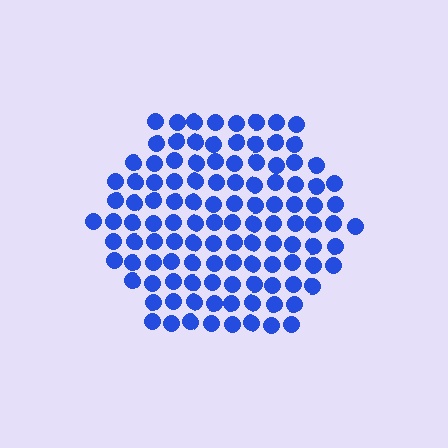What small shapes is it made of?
It is made of small circles.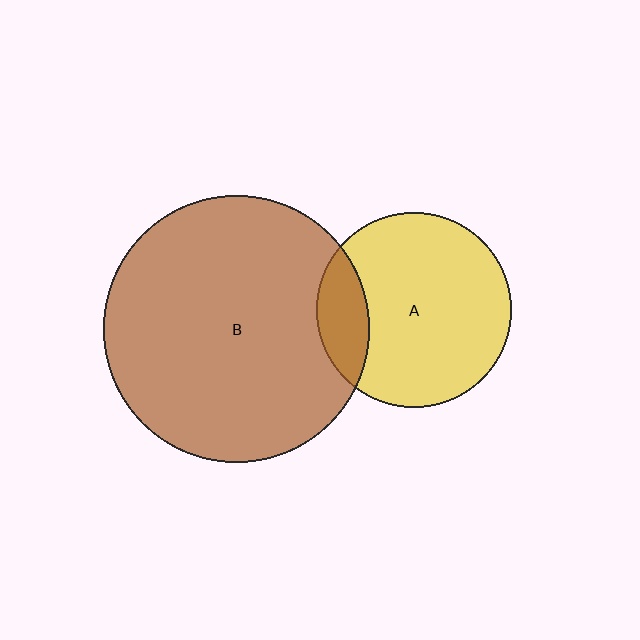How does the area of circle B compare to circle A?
Approximately 1.9 times.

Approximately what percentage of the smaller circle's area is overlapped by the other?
Approximately 15%.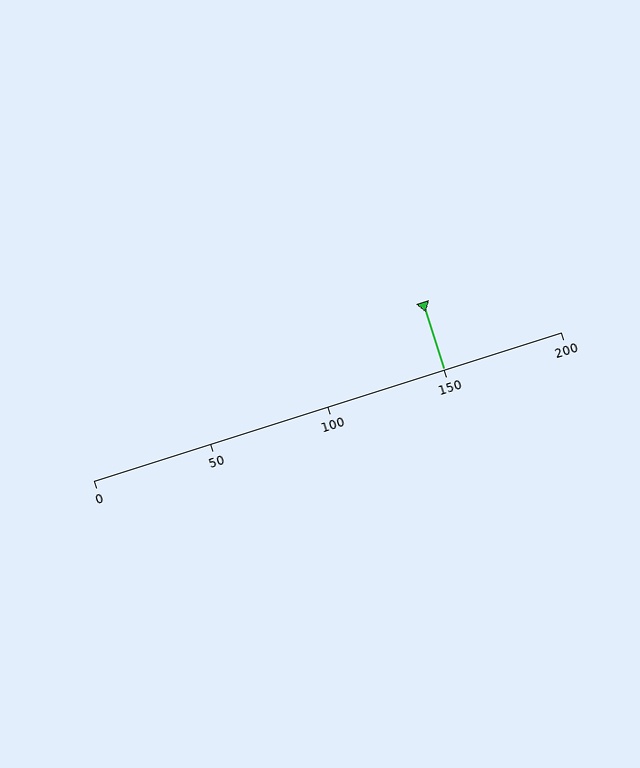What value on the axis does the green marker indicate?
The marker indicates approximately 150.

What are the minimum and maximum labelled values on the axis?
The axis runs from 0 to 200.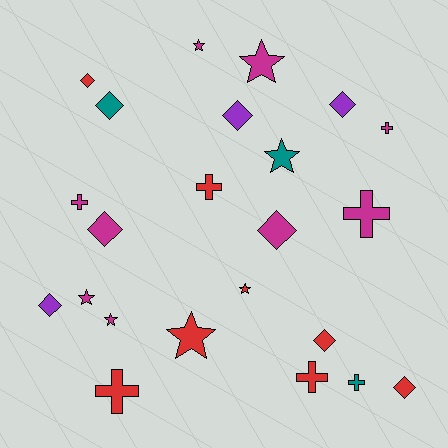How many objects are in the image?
There are 23 objects.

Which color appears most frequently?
Magenta, with 9 objects.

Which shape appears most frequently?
Diamond, with 9 objects.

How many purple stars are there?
There are no purple stars.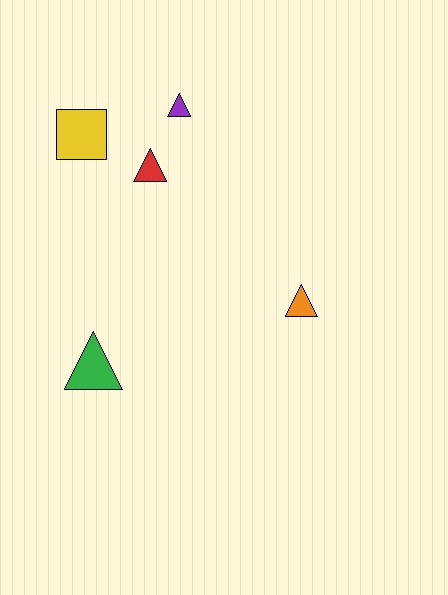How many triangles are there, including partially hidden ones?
There are 4 triangles.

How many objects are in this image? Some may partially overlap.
There are 5 objects.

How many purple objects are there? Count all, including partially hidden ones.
There is 1 purple object.